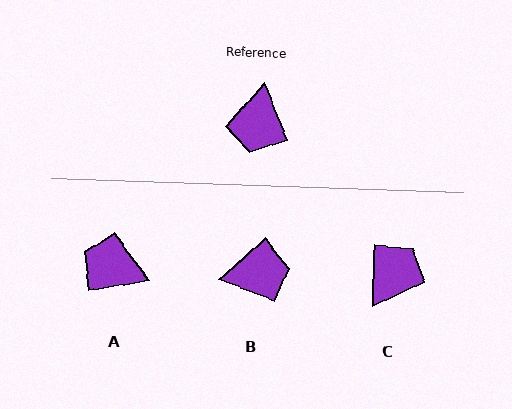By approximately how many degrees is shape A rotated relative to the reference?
Approximately 102 degrees clockwise.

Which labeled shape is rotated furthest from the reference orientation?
C, about 156 degrees away.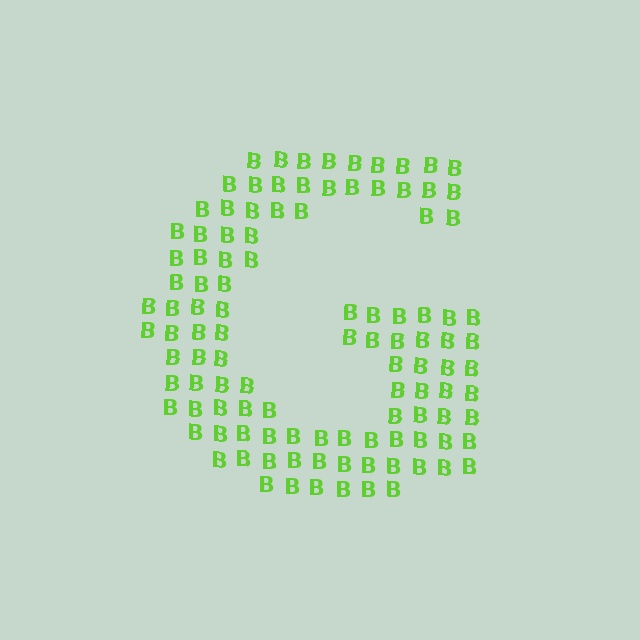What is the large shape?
The large shape is the letter G.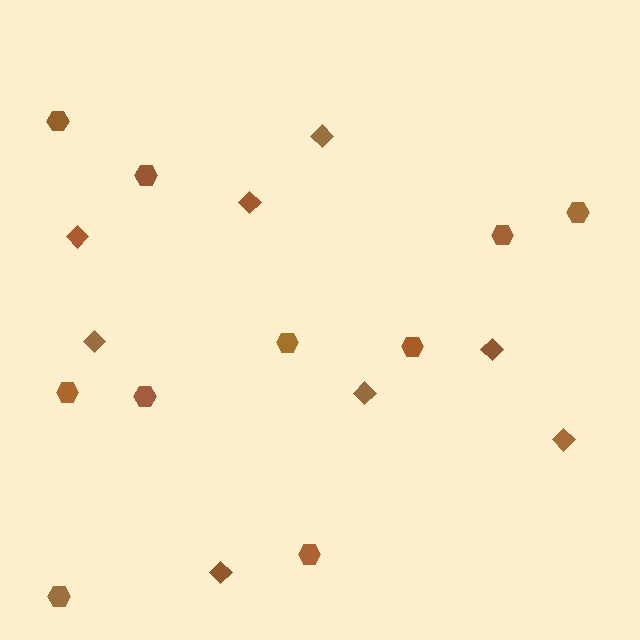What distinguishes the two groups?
There are 2 groups: one group of hexagons (10) and one group of diamonds (8).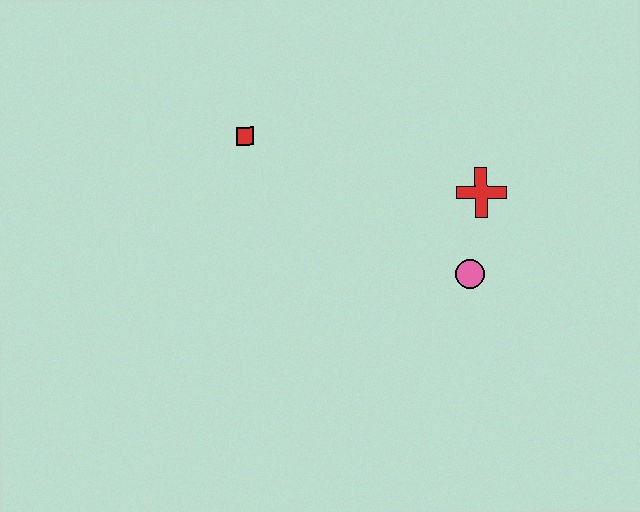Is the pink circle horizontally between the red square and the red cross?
Yes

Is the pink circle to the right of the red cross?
No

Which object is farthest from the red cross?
The red square is farthest from the red cross.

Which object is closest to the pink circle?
The red cross is closest to the pink circle.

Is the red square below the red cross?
No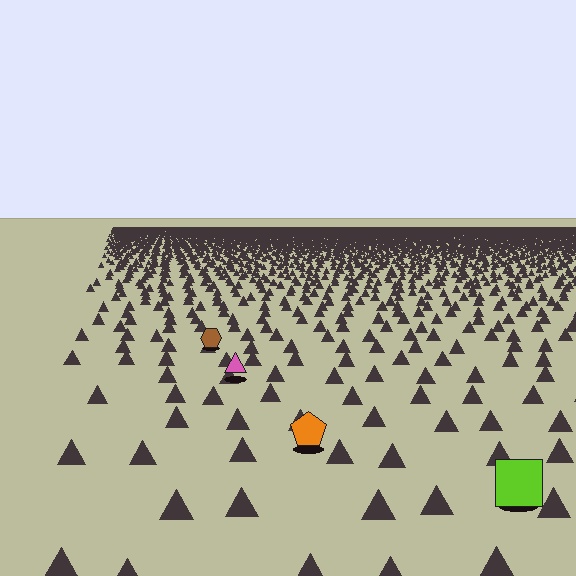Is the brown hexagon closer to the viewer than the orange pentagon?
No. The orange pentagon is closer — you can tell from the texture gradient: the ground texture is coarser near it.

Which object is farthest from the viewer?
The brown hexagon is farthest from the viewer. It appears smaller and the ground texture around it is denser.